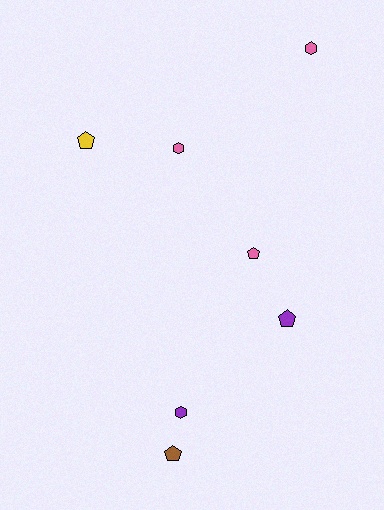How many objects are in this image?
There are 7 objects.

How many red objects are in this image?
There are no red objects.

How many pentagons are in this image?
There are 4 pentagons.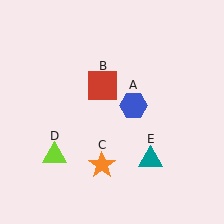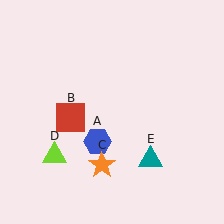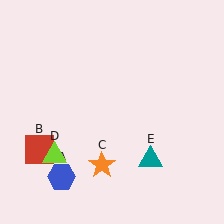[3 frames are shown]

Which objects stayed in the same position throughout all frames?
Orange star (object C) and lime triangle (object D) and teal triangle (object E) remained stationary.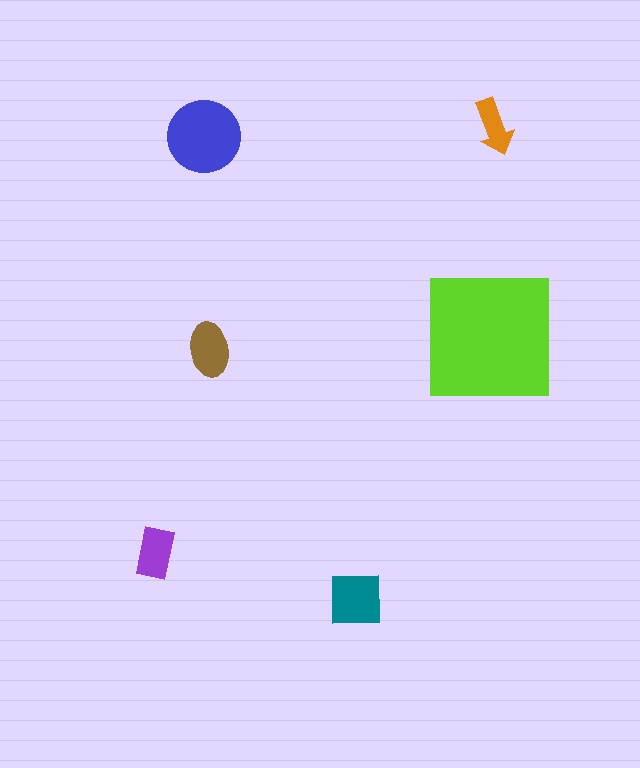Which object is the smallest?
The orange arrow.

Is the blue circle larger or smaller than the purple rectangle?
Larger.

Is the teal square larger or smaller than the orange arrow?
Larger.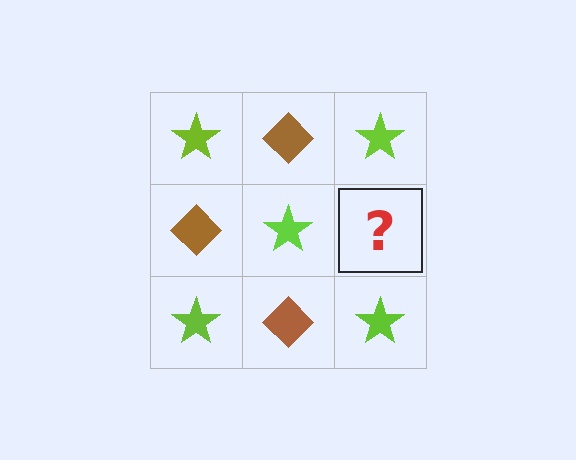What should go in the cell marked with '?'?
The missing cell should contain a brown diamond.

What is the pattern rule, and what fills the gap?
The rule is that it alternates lime star and brown diamond in a checkerboard pattern. The gap should be filled with a brown diamond.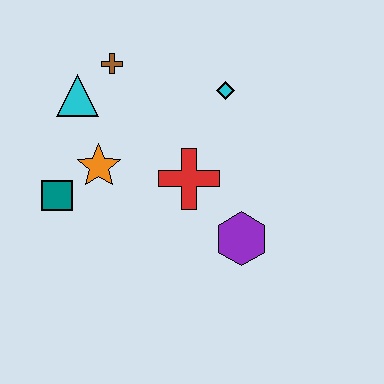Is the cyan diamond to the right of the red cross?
Yes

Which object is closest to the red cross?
The purple hexagon is closest to the red cross.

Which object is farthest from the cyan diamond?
The teal square is farthest from the cyan diamond.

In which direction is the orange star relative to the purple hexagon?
The orange star is to the left of the purple hexagon.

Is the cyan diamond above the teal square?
Yes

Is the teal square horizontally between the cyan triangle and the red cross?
No